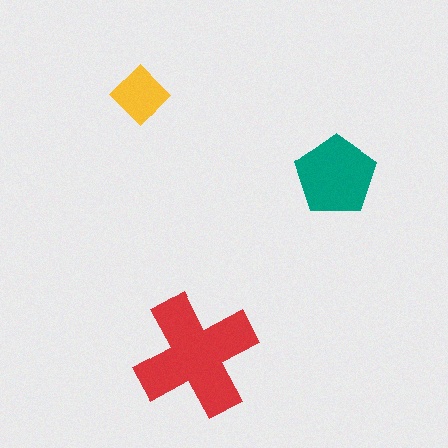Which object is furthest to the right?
The teal pentagon is rightmost.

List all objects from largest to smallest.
The red cross, the teal pentagon, the yellow diamond.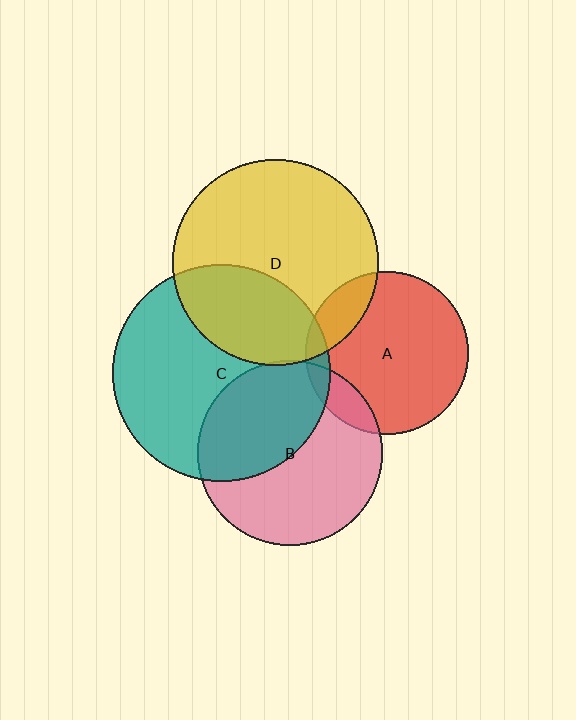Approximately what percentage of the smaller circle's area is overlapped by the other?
Approximately 30%.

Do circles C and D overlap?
Yes.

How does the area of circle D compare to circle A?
Approximately 1.6 times.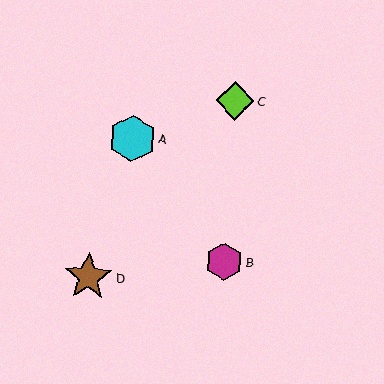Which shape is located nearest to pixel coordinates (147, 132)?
The cyan hexagon (labeled A) at (133, 138) is nearest to that location.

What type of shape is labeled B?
Shape B is a magenta hexagon.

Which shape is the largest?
The brown star (labeled D) is the largest.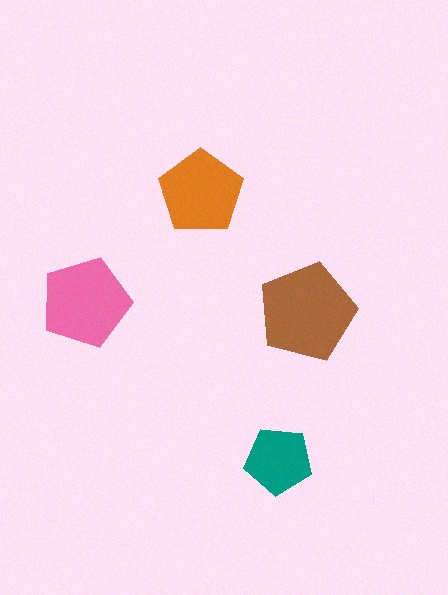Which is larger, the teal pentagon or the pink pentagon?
The pink one.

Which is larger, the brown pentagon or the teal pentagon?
The brown one.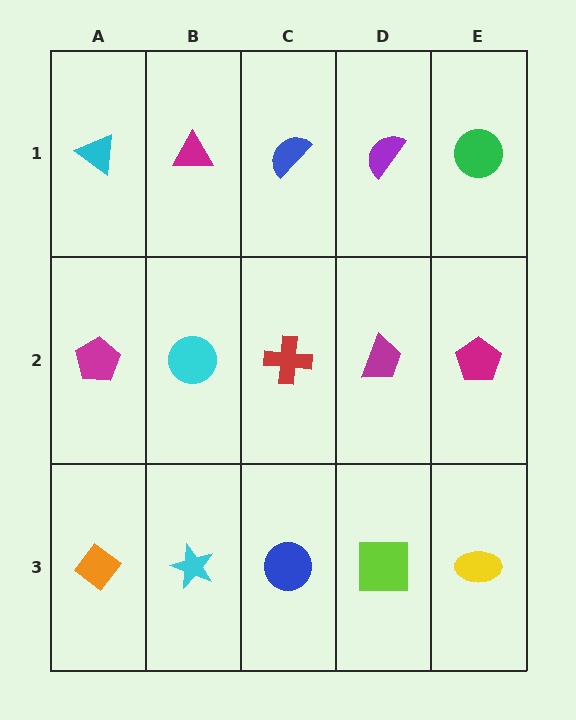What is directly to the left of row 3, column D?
A blue circle.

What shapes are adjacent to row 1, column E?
A magenta pentagon (row 2, column E), a purple semicircle (row 1, column D).